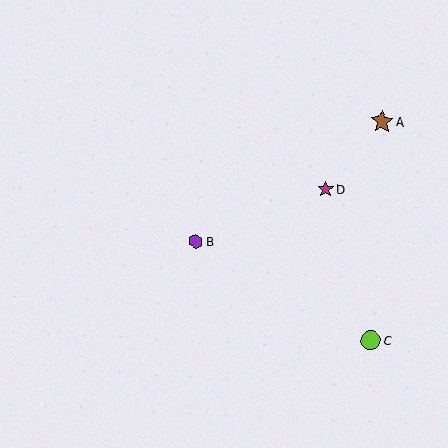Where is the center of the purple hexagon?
The center of the purple hexagon is at (195, 241).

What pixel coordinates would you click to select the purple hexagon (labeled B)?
Click at (195, 241) to select the purple hexagon B.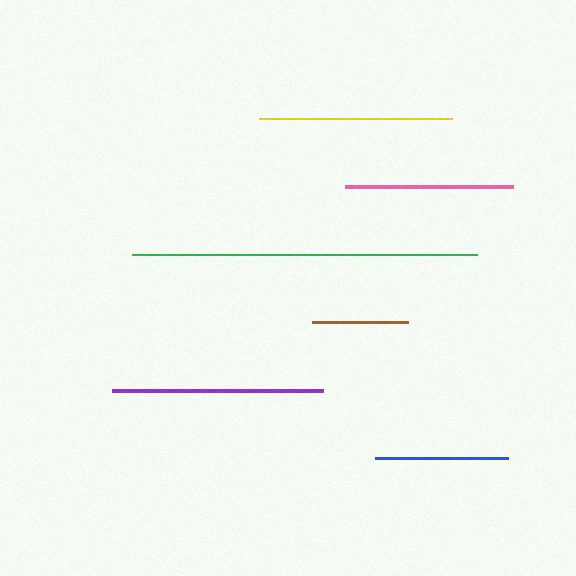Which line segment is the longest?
The green line is the longest at approximately 345 pixels.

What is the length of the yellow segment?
The yellow segment is approximately 194 pixels long.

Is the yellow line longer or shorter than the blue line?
The yellow line is longer than the blue line.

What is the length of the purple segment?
The purple segment is approximately 212 pixels long.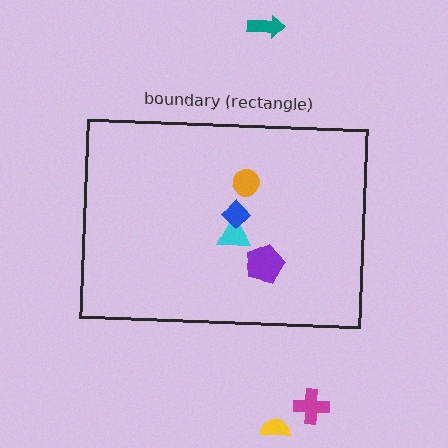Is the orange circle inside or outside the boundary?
Inside.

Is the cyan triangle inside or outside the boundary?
Inside.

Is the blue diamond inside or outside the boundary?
Inside.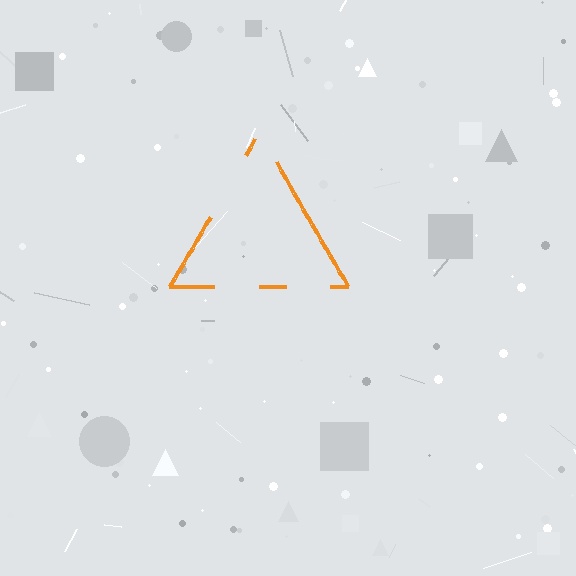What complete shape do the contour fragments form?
The contour fragments form a triangle.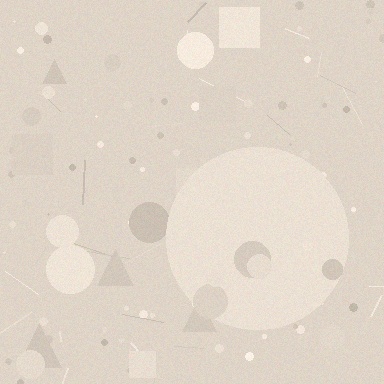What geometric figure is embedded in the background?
A circle is embedded in the background.